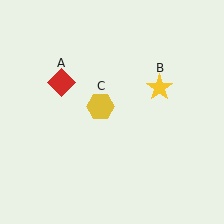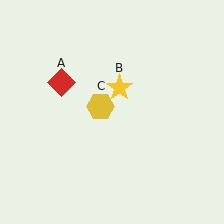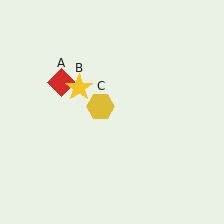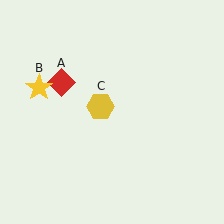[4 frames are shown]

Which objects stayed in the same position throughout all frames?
Red diamond (object A) and yellow hexagon (object C) remained stationary.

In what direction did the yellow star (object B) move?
The yellow star (object B) moved left.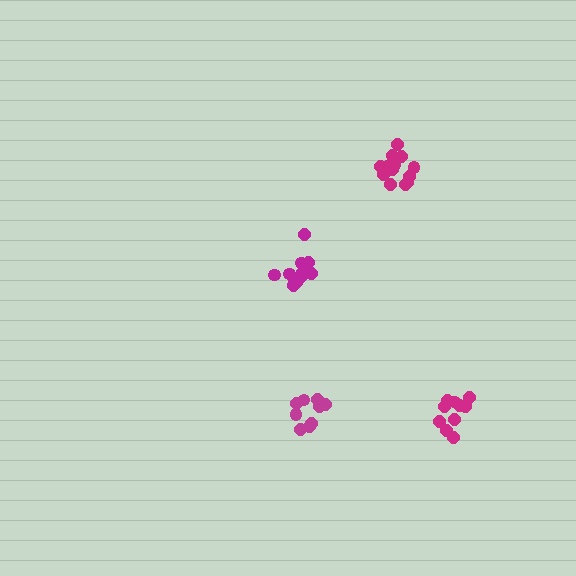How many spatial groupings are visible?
There are 4 spatial groupings.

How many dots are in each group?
Group 1: 10 dots, Group 2: 11 dots, Group 3: 9 dots, Group 4: 14 dots (44 total).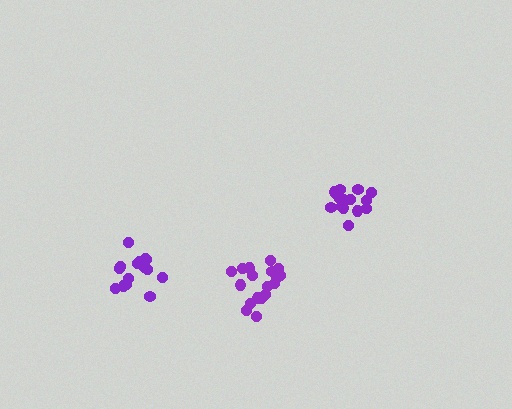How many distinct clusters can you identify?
There are 3 distinct clusters.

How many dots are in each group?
Group 1: 15 dots, Group 2: 19 dots, Group 3: 15 dots (49 total).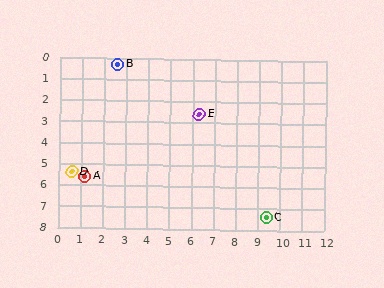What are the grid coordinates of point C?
Point C is at approximately (9.4, 7.4).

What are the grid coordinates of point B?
Point B is at approximately (2.6, 0.3).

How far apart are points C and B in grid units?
Points C and B are about 9.8 grid units apart.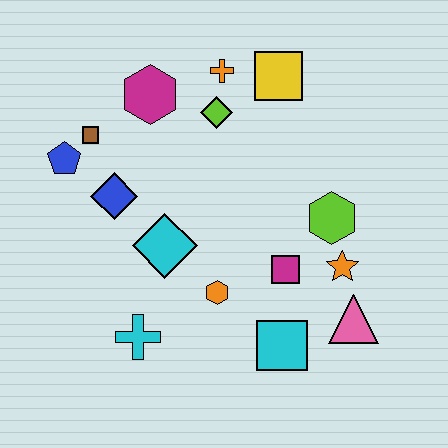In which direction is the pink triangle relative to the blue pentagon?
The pink triangle is to the right of the blue pentagon.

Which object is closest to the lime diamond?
The orange cross is closest to the lime diamond.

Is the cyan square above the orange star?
No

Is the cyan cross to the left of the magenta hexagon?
Yes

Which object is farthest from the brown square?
The pink triangle is farthest from the brown square.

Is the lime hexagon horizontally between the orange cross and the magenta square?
No